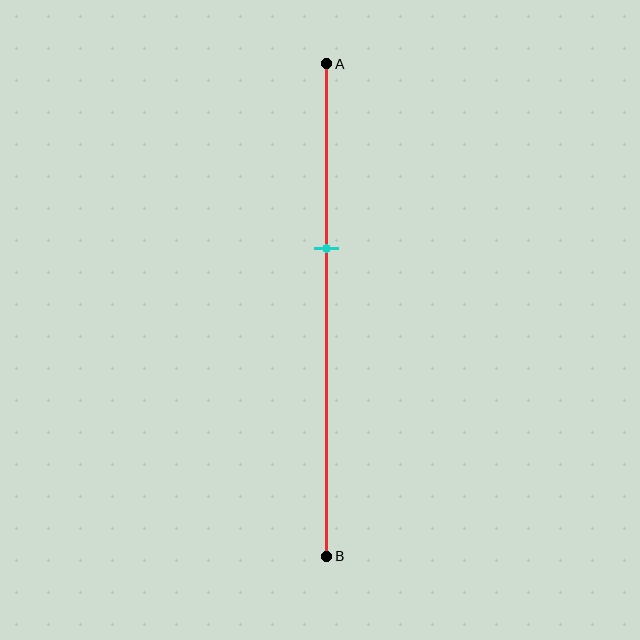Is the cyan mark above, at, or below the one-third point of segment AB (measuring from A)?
The cyan mark is below the one-third point of segment AB.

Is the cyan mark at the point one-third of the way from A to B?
No, the mark is at about 35% from A, not at the 33% one-third point.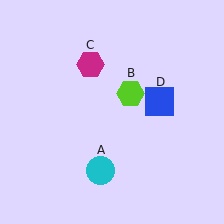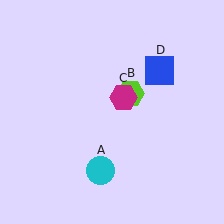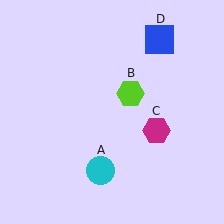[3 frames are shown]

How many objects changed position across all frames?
2 objects changed position: magenta hexagon (object C), blue square (object D).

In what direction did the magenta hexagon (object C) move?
The magenta hexagon (object C) moved down and to the right.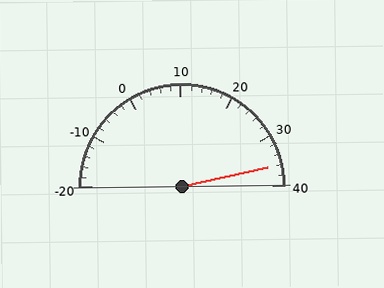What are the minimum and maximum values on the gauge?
The gauge ranges from -20 to 40.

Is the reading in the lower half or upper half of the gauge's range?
The reading is in the upper half of the range (-20 to 40).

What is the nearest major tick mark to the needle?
The nearest major tick mark is 40.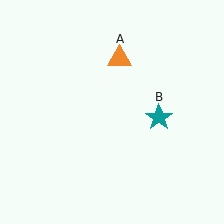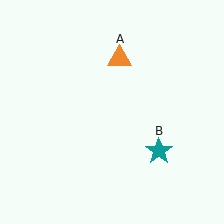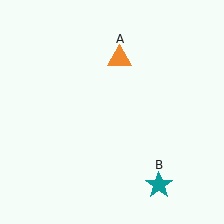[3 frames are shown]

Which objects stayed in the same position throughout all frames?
Orange triangle (object A) remained stationary.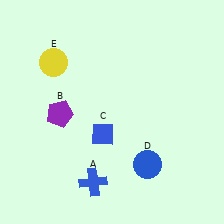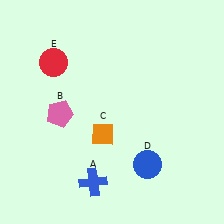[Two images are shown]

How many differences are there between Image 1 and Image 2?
There are 3 differences between the two images.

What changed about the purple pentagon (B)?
In Image 1, B is purple. In Image 2, it changed to pink.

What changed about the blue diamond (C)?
In Image 1, C is blue. In Image 2, it changed to orange.